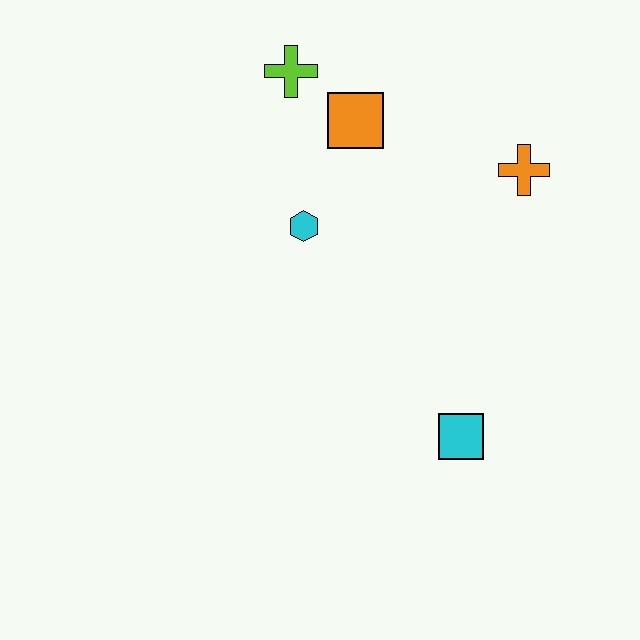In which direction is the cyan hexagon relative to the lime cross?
The cyan hexagon is below the lime cross.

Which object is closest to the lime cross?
The orange square is closest to the lime cross.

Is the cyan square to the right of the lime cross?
Yes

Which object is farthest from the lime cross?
The cyan square is farthest from the lime cross.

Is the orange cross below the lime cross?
Yes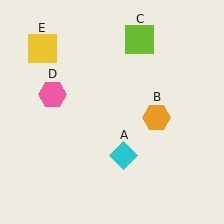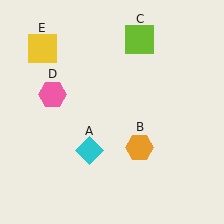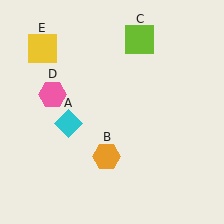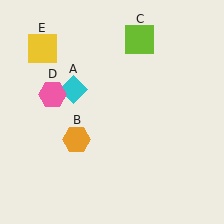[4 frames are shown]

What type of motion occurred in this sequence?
The cyan diamond (object A), orange hexagon (object B) rotated clockwise around the center of the scene.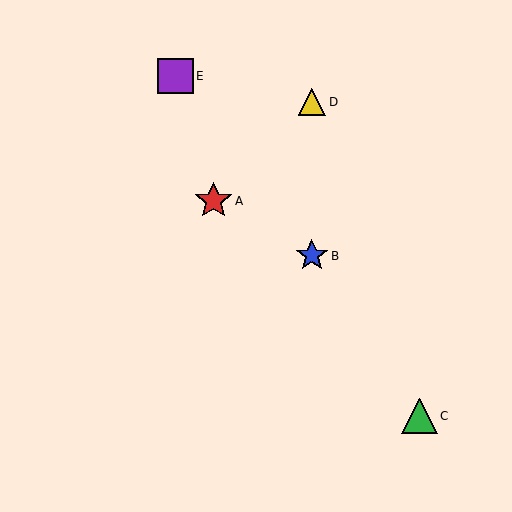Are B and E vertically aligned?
No, B is at x≈312 and E is at x≈175.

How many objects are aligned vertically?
2 objects (B, D) are aligned vertically.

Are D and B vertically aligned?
Yes, both are at x≈312.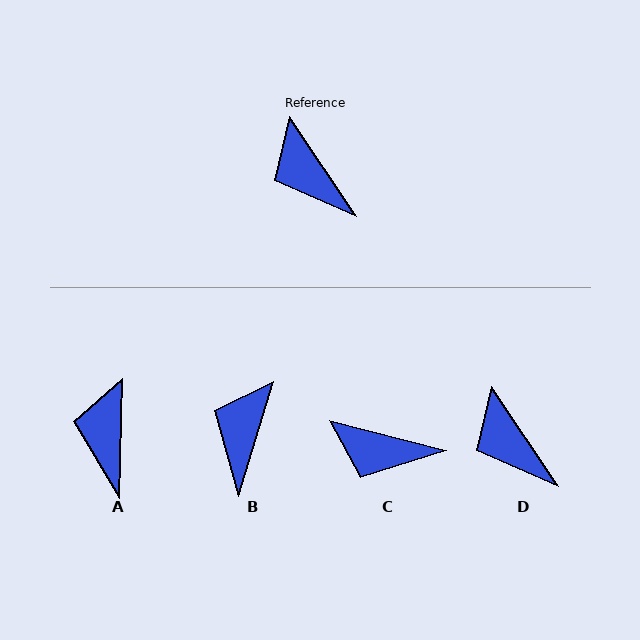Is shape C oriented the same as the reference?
No, it is off by about 42 degrees.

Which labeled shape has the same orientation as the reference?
D.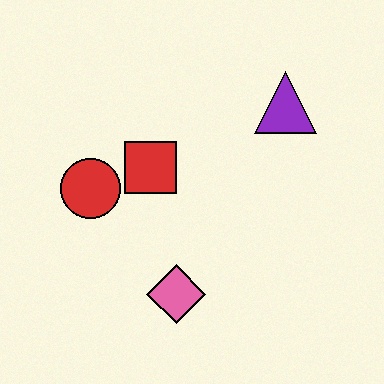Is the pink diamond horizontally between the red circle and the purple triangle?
Yes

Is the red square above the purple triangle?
No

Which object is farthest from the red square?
The purple triangle is farthest from the red square.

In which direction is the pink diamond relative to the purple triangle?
The pink diamond is below the purple triangle.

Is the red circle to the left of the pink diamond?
Yes